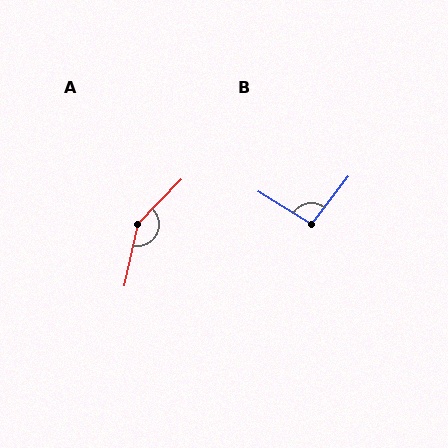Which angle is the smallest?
B, at approximately 96 degrees.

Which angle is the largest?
A, at approximately 148 degrees.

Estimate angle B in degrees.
Approximately 96 degrees.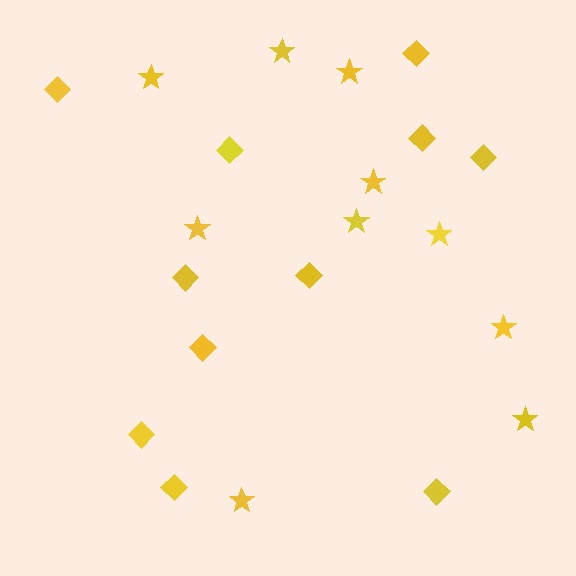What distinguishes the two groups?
There are 2 groups: one group of diamonds (11) and one group of stars (10).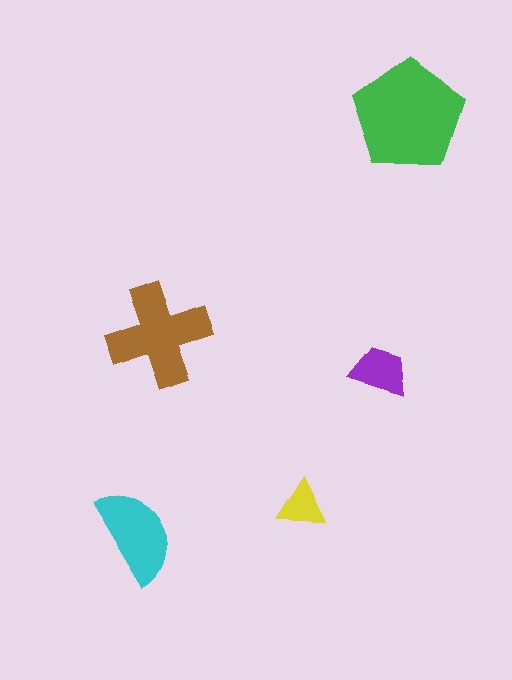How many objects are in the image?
There are 5 objects in the image.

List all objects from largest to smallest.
The green pentagon, the brown cross, the cyan semicircle, the purple trapezoid, the yellow triangle.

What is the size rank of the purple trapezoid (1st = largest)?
4th.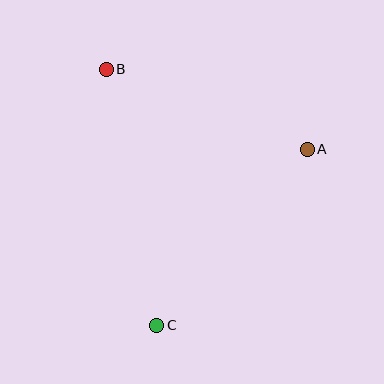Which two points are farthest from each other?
Points B and C are farthest from each other.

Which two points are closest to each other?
Points A and B are closest to each other.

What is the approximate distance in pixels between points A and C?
The distance between A and C is approximately 232 pixels.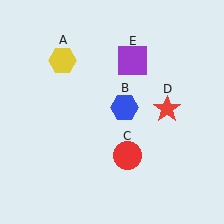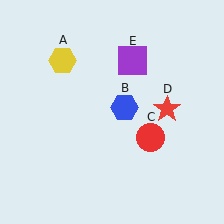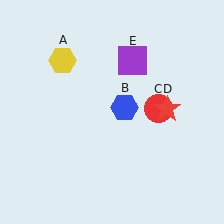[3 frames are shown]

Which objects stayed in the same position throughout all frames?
Yellow hexagon (object A) and blue hexagon (object B) and red star (object D) and purple square (object E) remained stationary.